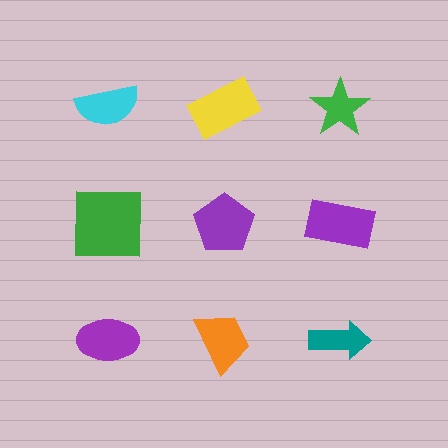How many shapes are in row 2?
3 shapes.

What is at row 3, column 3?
A teal arrow.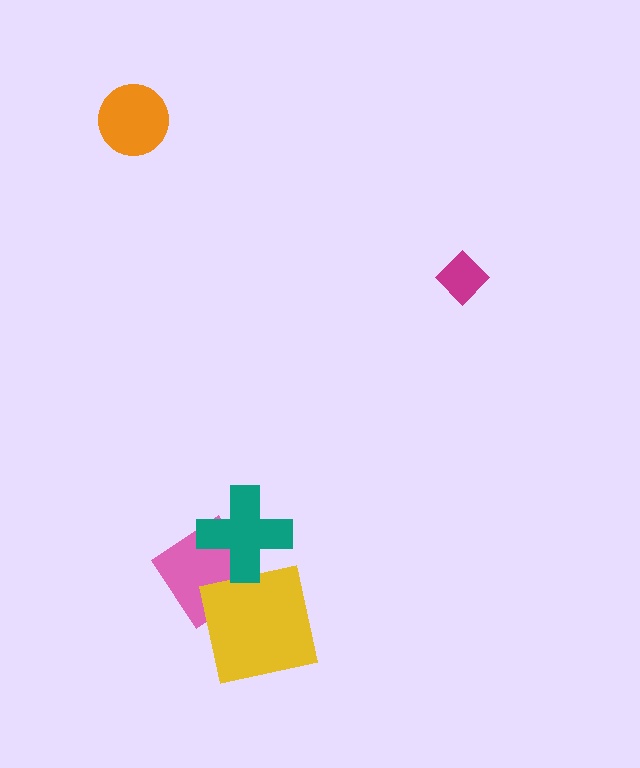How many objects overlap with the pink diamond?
2 objects overlap with the pink diamond.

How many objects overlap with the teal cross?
1 object overlaps with the teal cross.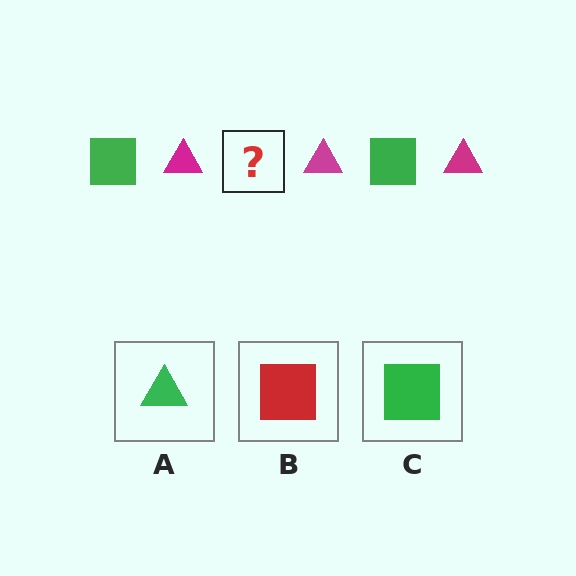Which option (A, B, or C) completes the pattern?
C.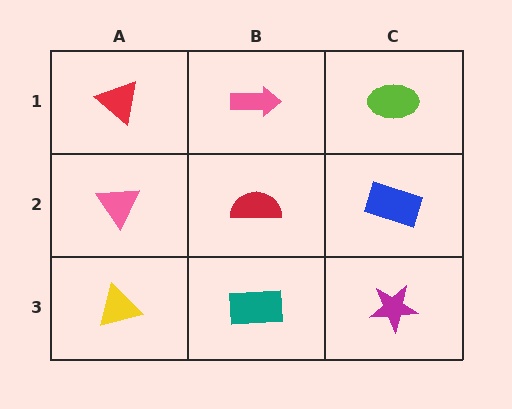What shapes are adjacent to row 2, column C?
A lime ellipse (row 1, column C), a magenta star (row 3, column C), a red semicircle (row 2, column B).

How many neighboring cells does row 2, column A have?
3.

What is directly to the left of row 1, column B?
A red triangle.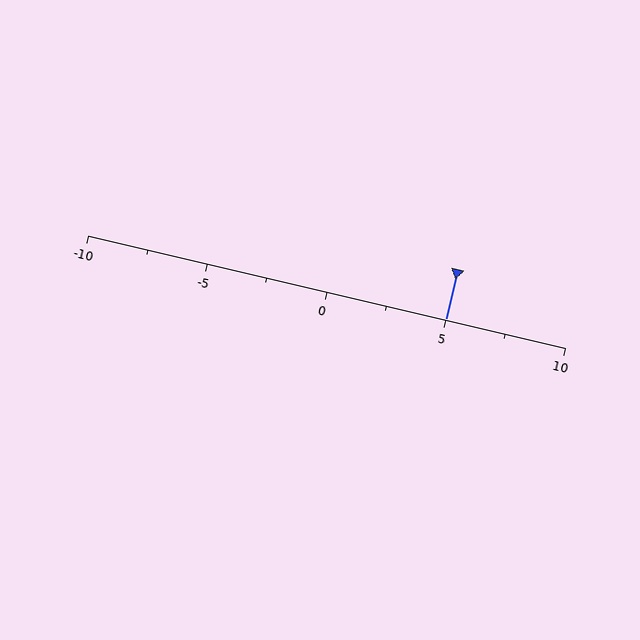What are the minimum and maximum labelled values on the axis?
The axis runs from -10 to 10.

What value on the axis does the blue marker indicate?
The marker indicates approximately 5.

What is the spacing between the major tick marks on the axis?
The major ticks are spaced 5 apart.